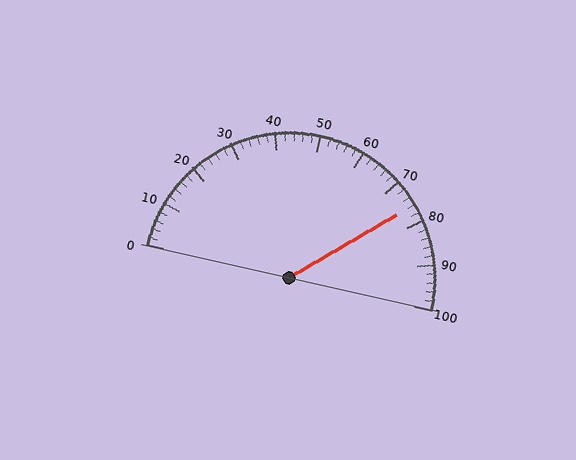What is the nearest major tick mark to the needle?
The nearest major tick mark is 80.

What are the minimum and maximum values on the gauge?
The gauge ranges from 0 to 100.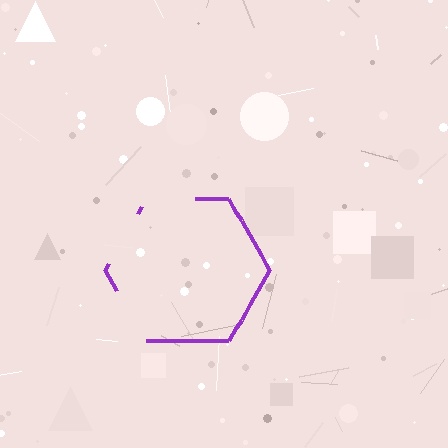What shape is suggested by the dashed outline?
The dashed outline suggests a hexagon.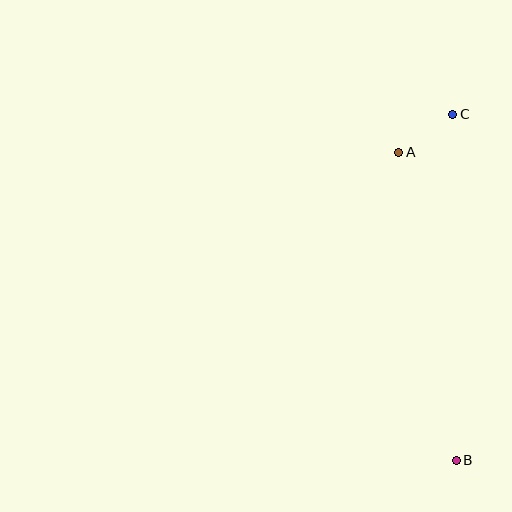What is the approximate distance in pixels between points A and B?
The distance between A and B is approximately 313 pixels.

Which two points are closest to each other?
Points A and C are closest to each other.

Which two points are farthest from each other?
Points B and C are farthest from each other.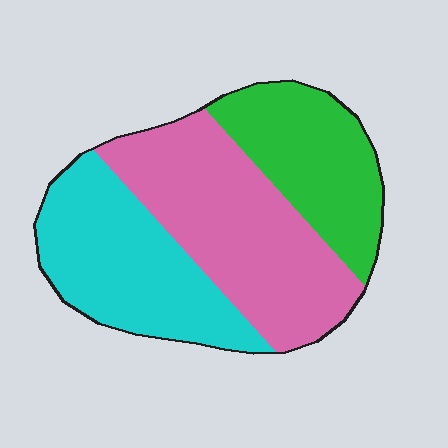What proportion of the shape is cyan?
Cyan covers about 35% of the shape.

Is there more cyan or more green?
Cyan.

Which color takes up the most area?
Pink, at roughly 40%.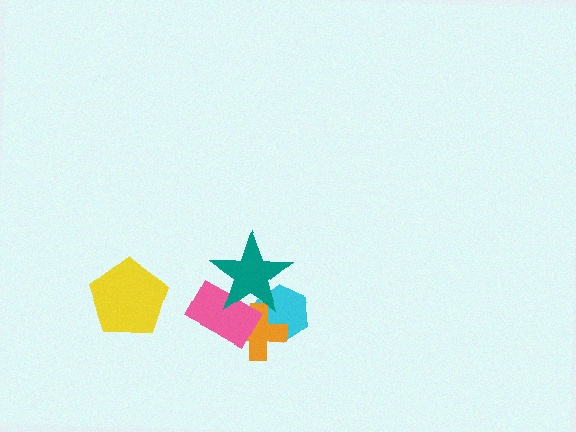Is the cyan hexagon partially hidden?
Yes, it is partially covered by another shape.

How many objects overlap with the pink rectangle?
2 objects overlap with the pink rectangle.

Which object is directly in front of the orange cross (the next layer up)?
The pink rectangle is directly in front of the orange cross.